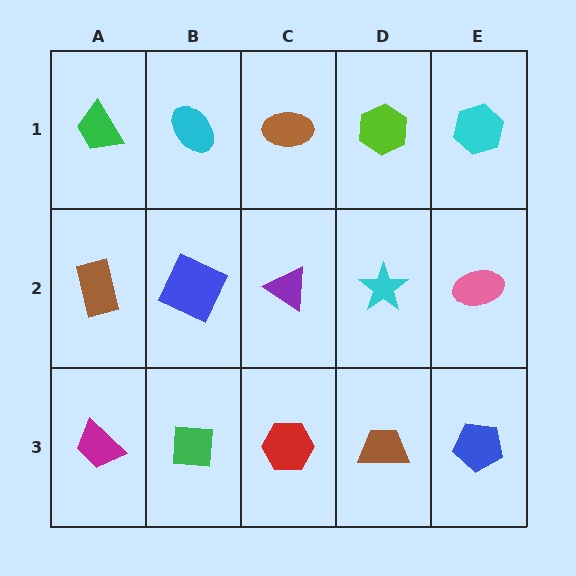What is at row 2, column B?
A blue square.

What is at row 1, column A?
A green trapezoid.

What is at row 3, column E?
A blue pentagon.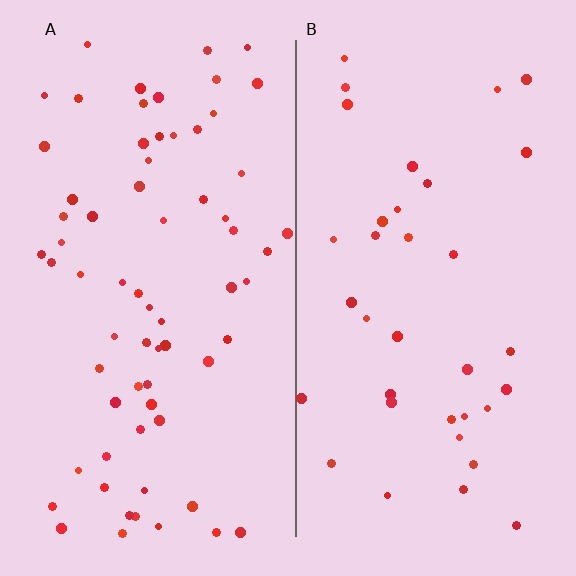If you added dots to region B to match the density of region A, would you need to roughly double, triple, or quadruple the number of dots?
Approximately double.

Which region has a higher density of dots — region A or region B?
A (the left).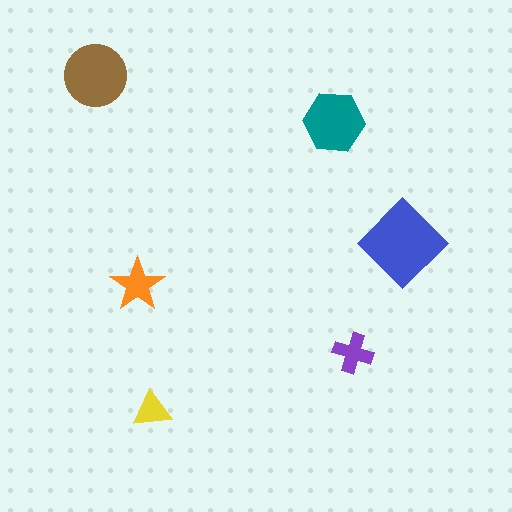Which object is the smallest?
The yellow triangle.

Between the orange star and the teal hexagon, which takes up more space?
The teal hexagon.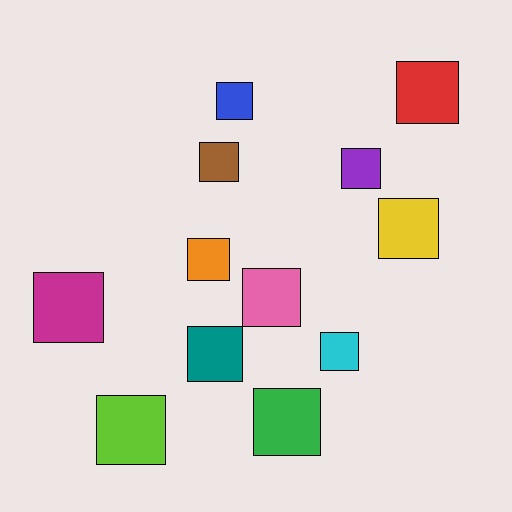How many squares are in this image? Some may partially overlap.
There are 12 squares.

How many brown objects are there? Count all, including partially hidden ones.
There is 1 brown object.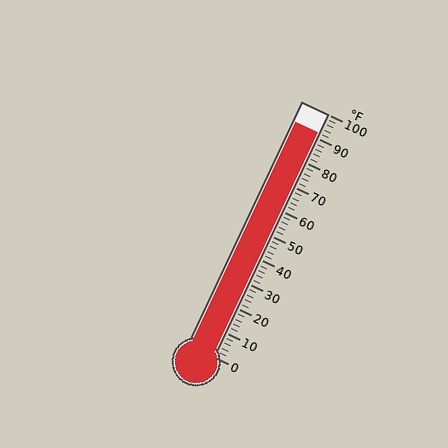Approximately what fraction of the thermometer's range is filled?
The thermometer is filled to approximately 90% of its range.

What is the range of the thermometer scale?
The thermometer scale ranges from 0°F to 100°F.